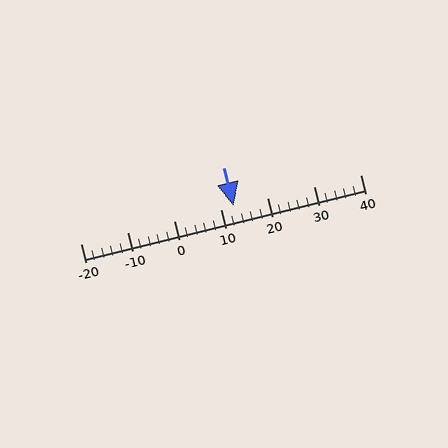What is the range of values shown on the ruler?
The ruler shows values from -20 to 40.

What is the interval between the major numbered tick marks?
The major tick marks are spaced 10 units apart.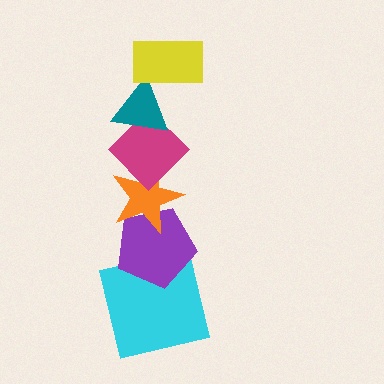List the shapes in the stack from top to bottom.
From top to bottom: the yellow rectangle, the teal triangle, the magenta diamond, the orange star, the purple pentagon, the cyan square.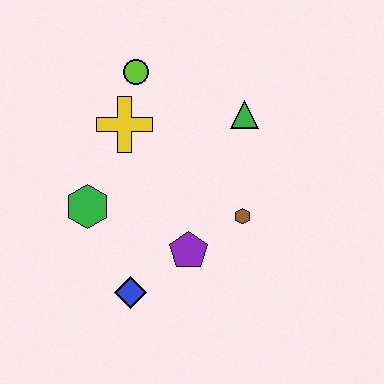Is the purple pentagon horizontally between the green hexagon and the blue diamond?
No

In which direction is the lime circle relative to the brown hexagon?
The lime circle is above the brown hexagon.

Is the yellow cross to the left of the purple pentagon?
Yes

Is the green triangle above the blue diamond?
Yes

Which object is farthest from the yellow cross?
The blue diamond is farthest from the yellow cross.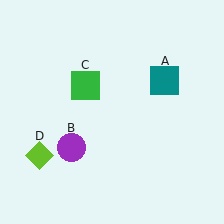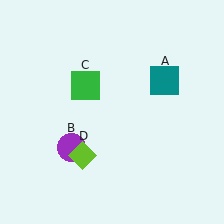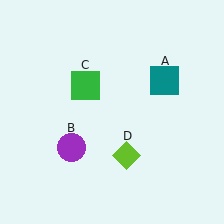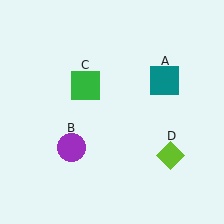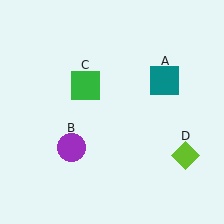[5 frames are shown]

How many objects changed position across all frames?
1 object changed position: lime diamond (object D).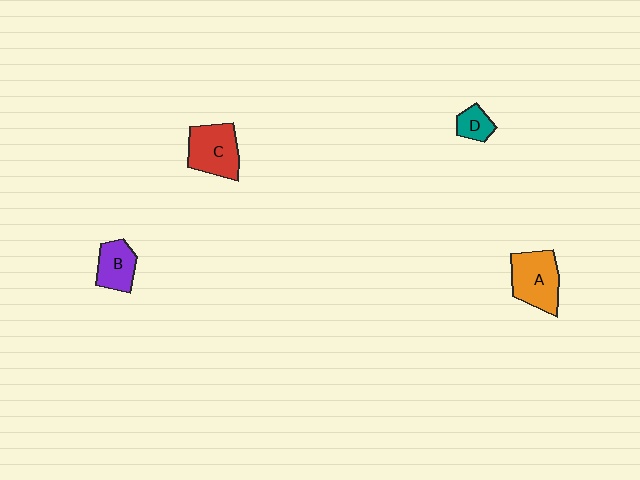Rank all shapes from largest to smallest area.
From largest to smallest: A (orange), C (red), B (purple), D (teal).